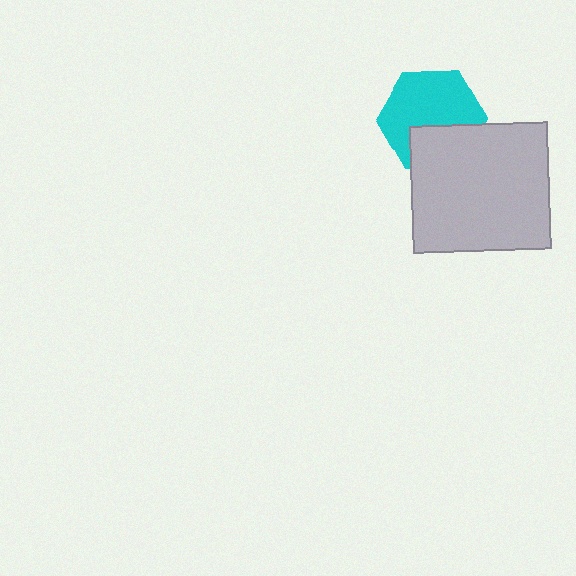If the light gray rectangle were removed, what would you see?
You would see the complete cyan hexagon.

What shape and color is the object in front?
The object in front is a light gray rectangle.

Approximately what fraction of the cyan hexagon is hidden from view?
Roughly 34% of the cyan hexagon is hidden behind the light gray rectangle.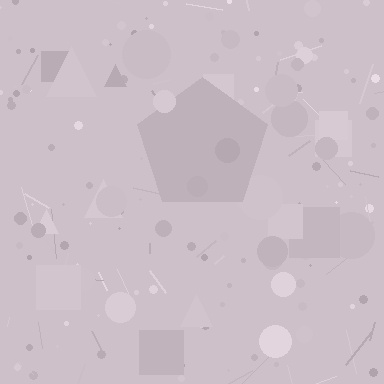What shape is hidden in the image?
A pentagon is hidden in the image.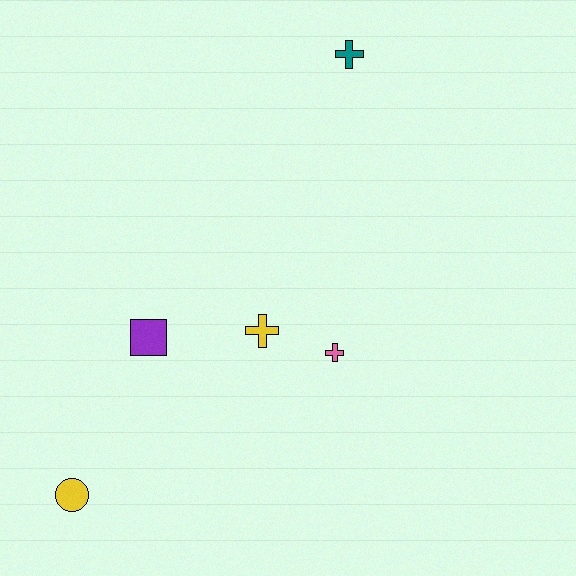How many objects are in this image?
There are 5 objects.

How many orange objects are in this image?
There are no orange objects.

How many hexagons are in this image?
There are no hexagons.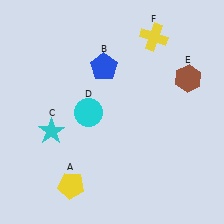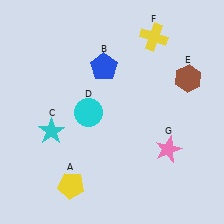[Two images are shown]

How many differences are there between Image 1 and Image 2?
There is 1 difference between the two images.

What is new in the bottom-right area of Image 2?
A pink star (G) was added in the bottom-right area of Image 2.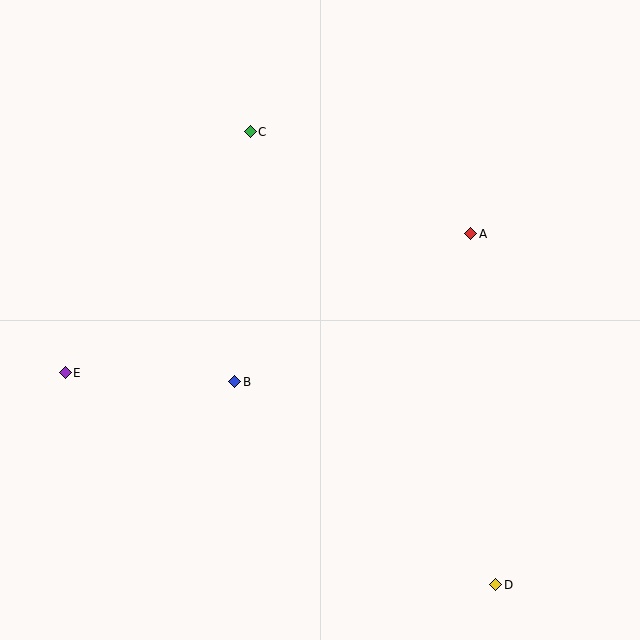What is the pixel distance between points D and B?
The distance between D and B is 331 pixels.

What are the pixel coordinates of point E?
Point E is at (65, 373).